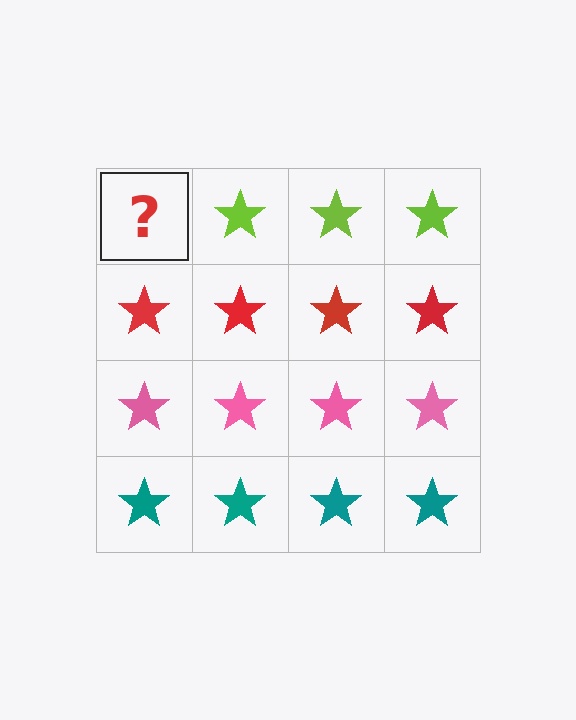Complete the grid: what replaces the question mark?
The question mark should be replaced with a lime star.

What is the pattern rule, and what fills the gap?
The rule is that each row has a consistent color. The gap should be filled with a lime star.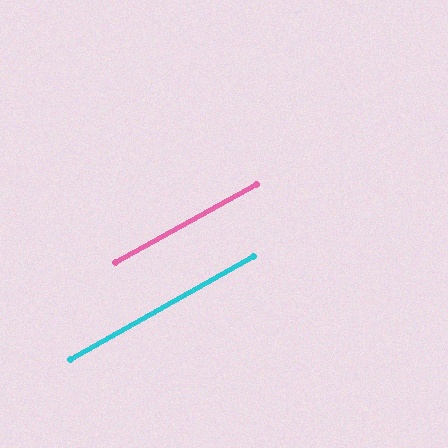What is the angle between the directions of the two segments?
Approximately 0 degrees.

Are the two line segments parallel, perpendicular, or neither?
Parallel — their directions differ by only 0.4°.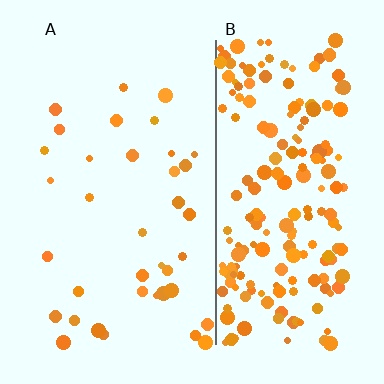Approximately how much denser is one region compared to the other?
Approximately 5.5× — region B over region A.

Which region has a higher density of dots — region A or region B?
B (the right).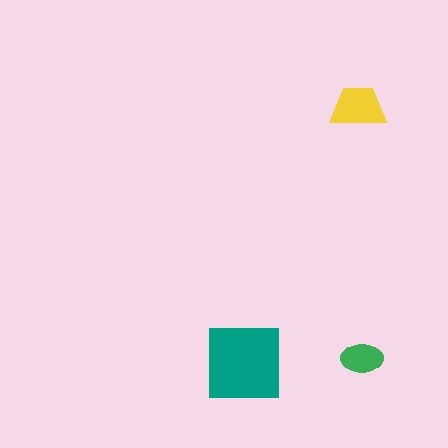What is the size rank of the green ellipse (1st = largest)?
3rd.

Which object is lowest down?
The teal square is bottommost.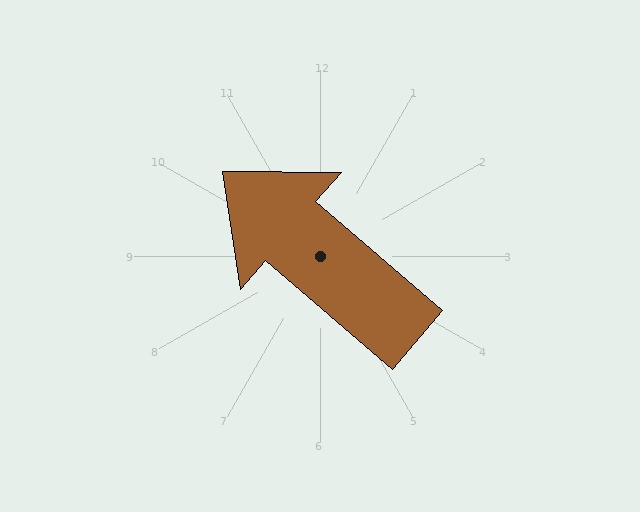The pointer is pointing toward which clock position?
Roughly 10 o'clock.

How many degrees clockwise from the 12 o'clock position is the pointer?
Approximately 311 degrees.